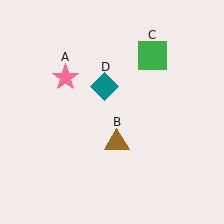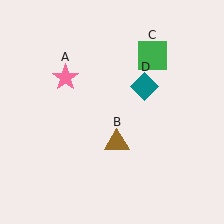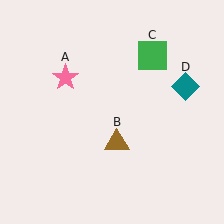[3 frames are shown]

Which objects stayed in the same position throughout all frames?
Pink star (object A) and brown triangle (object B) and green square (object C) remained stationary.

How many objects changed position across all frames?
1 object changed position: teal diamond (object D).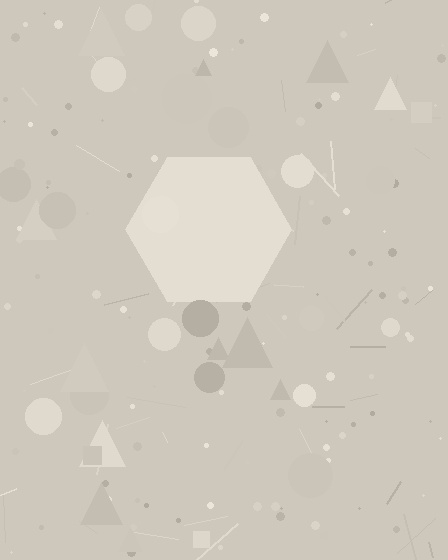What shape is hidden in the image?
A hexagon is hidden in the image.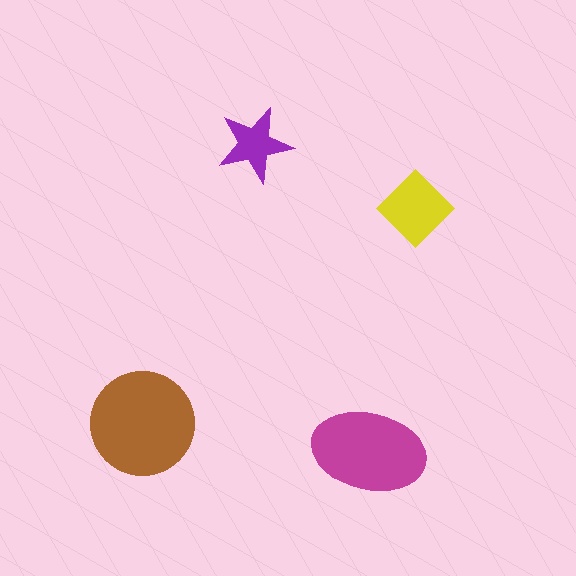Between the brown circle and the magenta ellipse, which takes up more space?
The brown circle.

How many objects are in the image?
There are 4 objects in the image.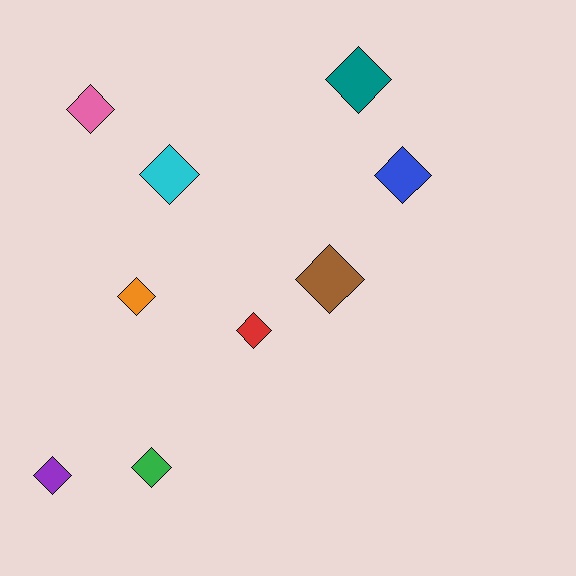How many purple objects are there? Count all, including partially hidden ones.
There is 1 purple object.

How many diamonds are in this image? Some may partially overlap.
There are 9 diamonds.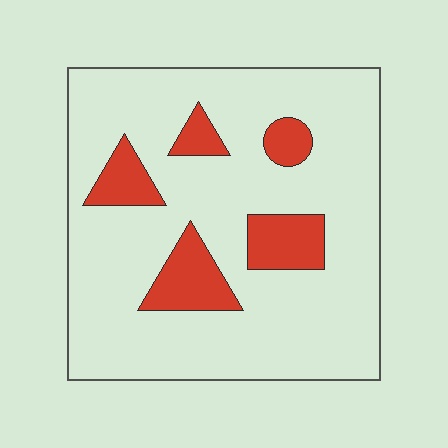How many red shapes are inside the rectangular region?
5.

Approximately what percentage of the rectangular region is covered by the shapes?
Approximately 15%.